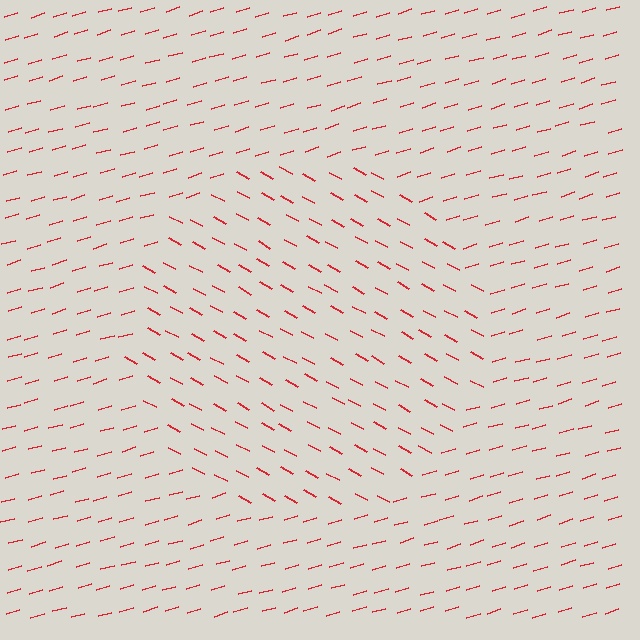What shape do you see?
I see a circle.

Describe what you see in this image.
The image is filled with small red line segments. A circle region in the image has lines oriented differently from the surrounding lines, creating a visible texture boundary.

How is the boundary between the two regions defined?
The boundary is defined purely by a change in line orientation (approximately 45 degrees difference). All lines are the same color and thickness.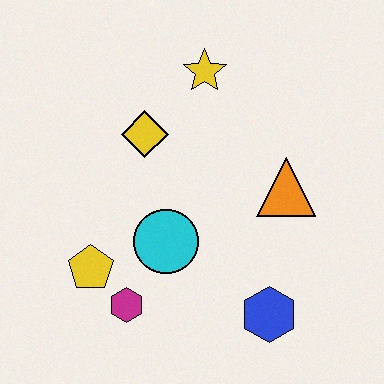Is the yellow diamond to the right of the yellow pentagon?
Yes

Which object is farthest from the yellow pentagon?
The yellow star is farthest from the yellow pentagon.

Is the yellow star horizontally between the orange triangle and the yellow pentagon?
Yes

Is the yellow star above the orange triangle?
Yes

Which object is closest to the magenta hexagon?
The yellow pentagon is closest to the magenta hexagon.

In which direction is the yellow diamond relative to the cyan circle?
The yellow diamond is above the cyan circle.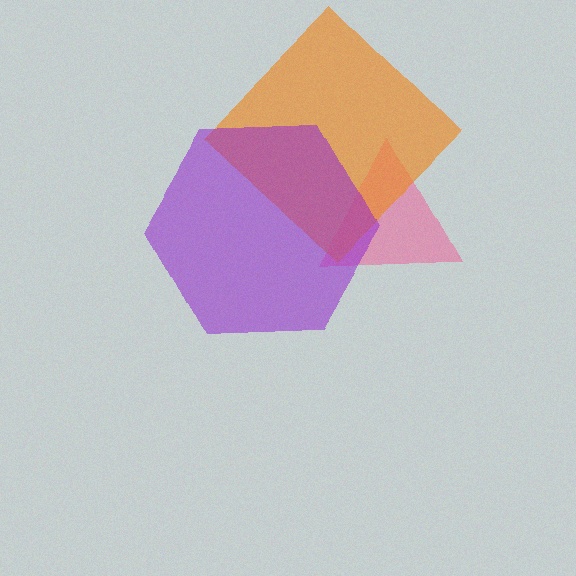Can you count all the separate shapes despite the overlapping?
Yes, there are 3 separate shapes.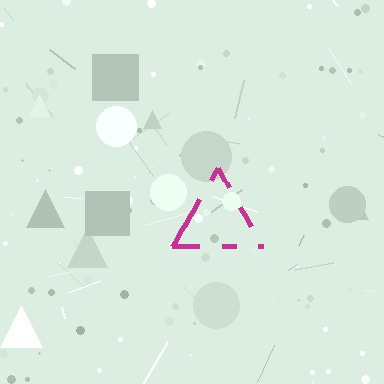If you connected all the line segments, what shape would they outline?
They would outline a triangle.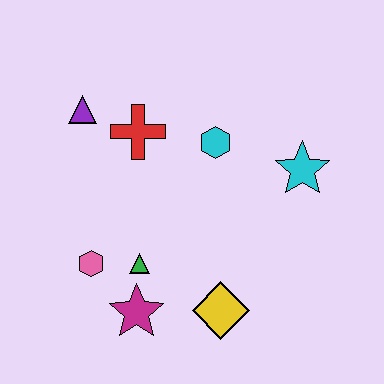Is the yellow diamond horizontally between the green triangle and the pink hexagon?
No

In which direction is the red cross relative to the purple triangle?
The red cross is to the right of the purple triangle.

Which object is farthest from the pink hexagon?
The cyan star is farthest from the pink hexagon.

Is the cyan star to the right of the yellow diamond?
Yes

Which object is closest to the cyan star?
The cyan hexagon is closest to the cyan star.